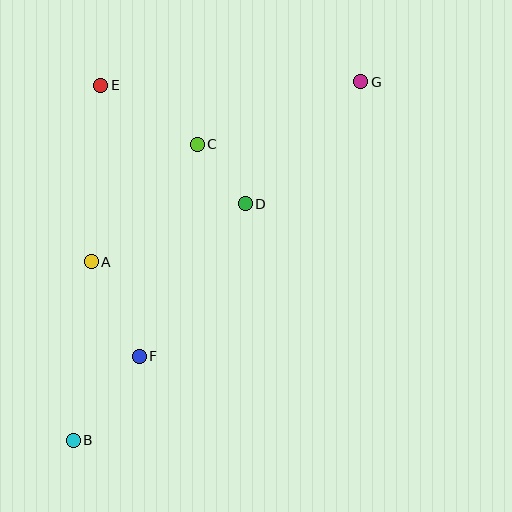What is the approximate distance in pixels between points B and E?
The distance between B and E is approximately 356 pixels.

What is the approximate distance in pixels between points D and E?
The distance between D and E is approximately 187 pixels.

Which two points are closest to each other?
Points C and D are closest to each other.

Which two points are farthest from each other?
Points B and G are farthest from each other.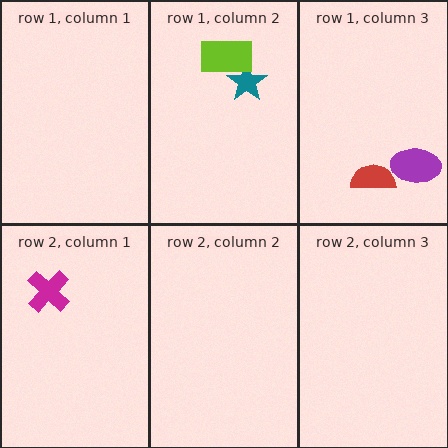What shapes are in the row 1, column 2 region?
The teal star, the lime rectangle.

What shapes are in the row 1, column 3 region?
The purple ellipse, the red semicircle.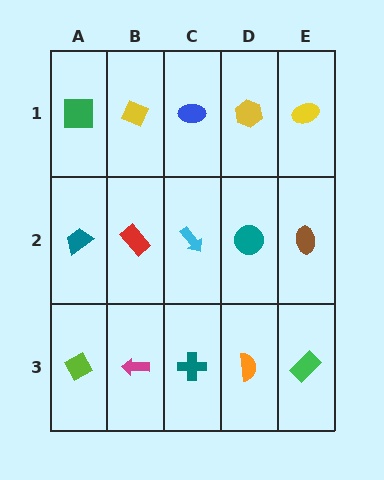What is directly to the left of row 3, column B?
A lime diamond.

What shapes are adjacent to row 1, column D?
A teal circle (row 2, column D), a blue ellipse (row 1, column C), a yellow ellipse (row 1, column E).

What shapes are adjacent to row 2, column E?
A yellow ellipse (row 1, column E), a green rectangle (row 3, column E), a teal circle (row 2, column D).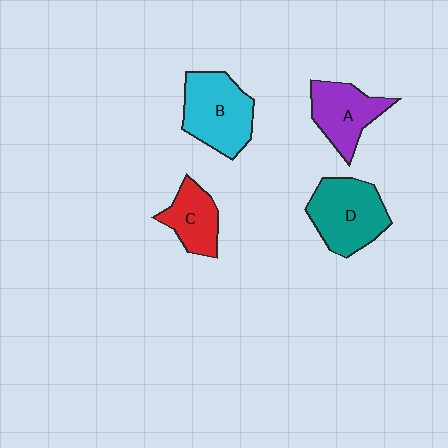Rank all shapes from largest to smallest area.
From largest to smallest: D (teal), B (cyan), A (purple), C (red).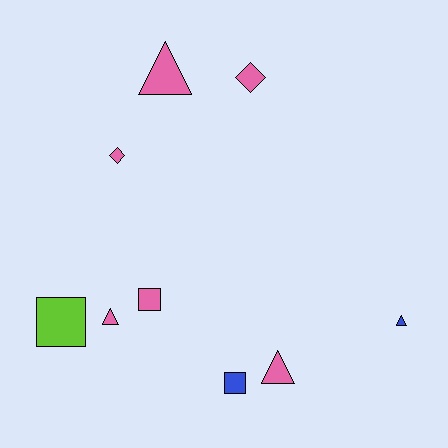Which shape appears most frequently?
Triangle, with 4 objects.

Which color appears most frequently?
Pink, with 6 objects.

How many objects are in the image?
There are 9 objects.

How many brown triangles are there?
There are no brown triangles.